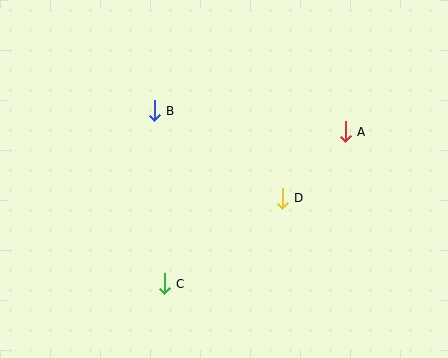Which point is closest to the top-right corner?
Point A is closest to the top-right corner.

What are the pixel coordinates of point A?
Point A is at (345, 132).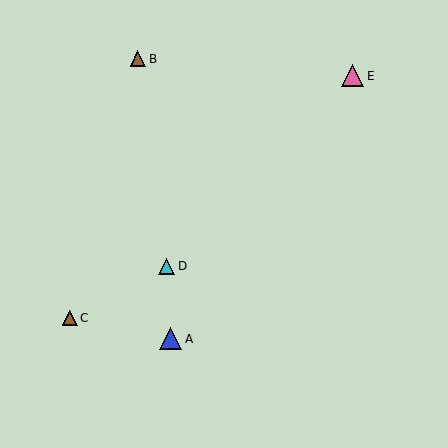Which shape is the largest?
The pink triangle (labeled E) is the largest.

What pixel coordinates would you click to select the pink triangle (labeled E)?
Click at (353, 76) to select the pink triangle E.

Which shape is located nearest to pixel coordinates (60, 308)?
The brown triangle (labeled C) at (70, 318) is nearest to that location.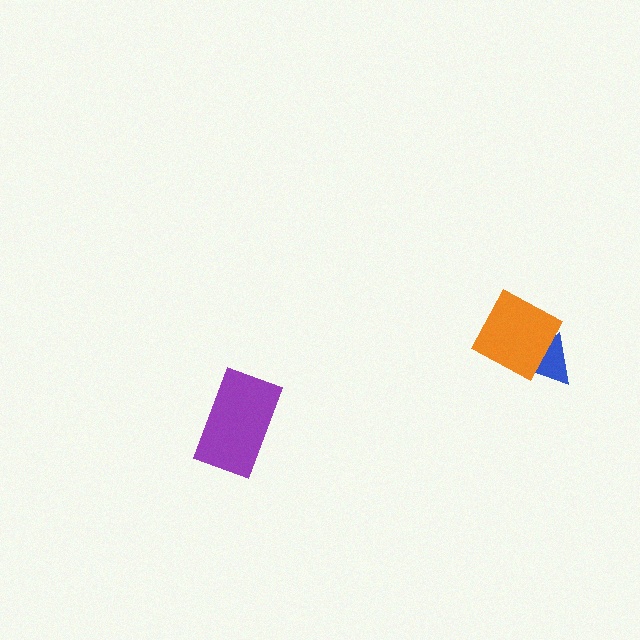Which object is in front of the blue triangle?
The orange diamond is in front of the blue triangle.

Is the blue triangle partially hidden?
Yes, it is partially covered by another shape.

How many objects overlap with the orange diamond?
1 object overlaps with the orange diamond.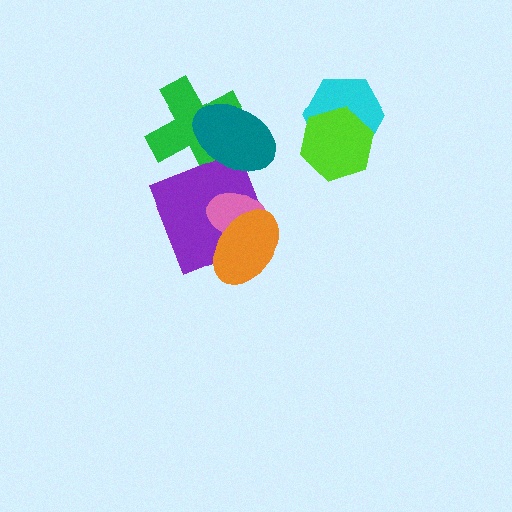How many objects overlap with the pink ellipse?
2 objects overlap with the pink ellipse.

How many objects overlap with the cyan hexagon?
1 object overlaps with the cyan hexagon.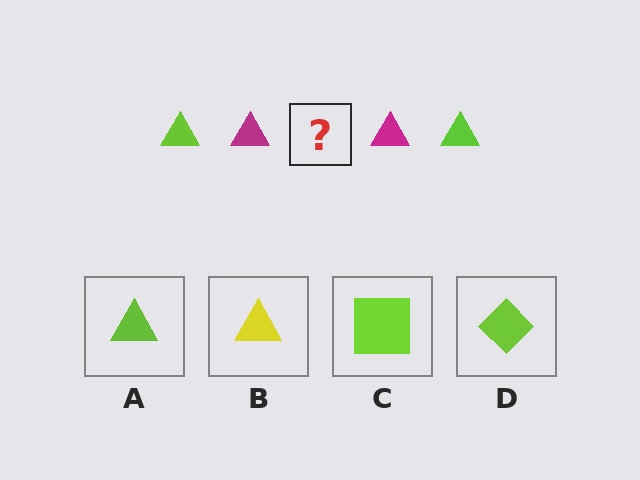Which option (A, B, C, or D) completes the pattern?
A.